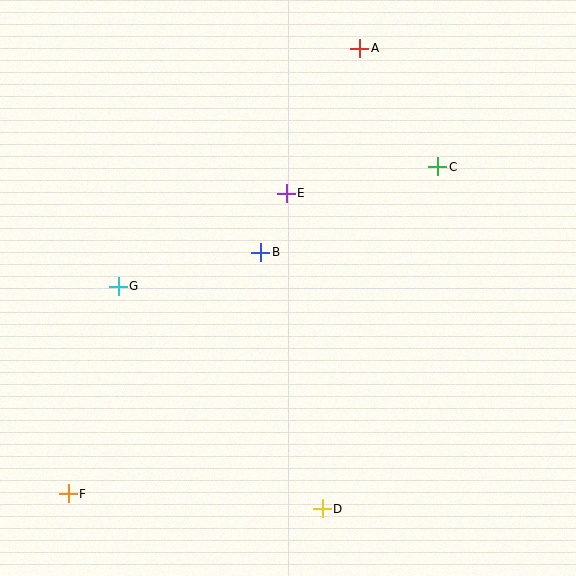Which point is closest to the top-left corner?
Point G is closest to the top-left corner.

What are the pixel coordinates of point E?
Point E is at (286, 193).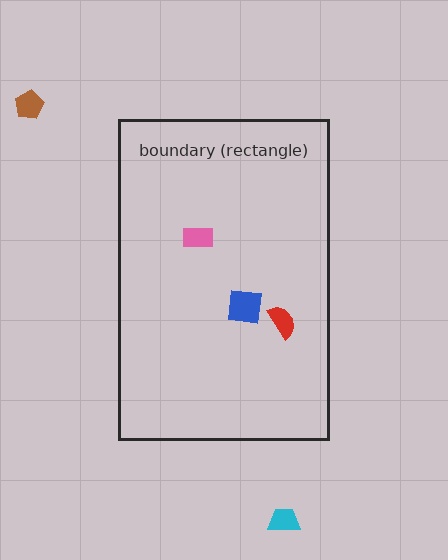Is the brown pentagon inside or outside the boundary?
Outside.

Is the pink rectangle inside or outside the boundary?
Inside.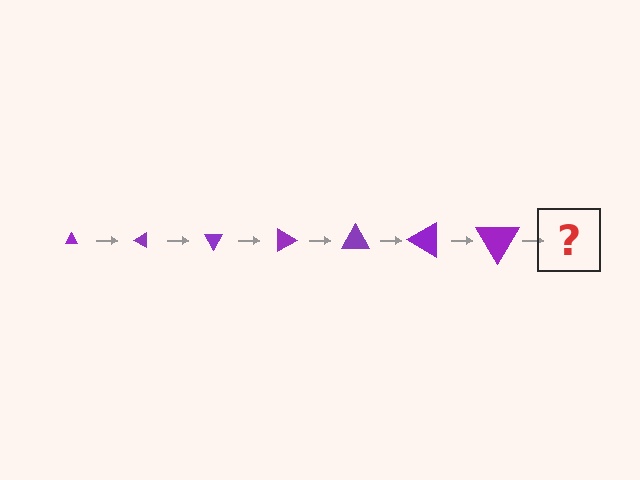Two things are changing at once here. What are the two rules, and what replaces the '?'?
The two rules are that the triangle grows larger each step and it rotates 30 degrees each step. The '?' should be a triangle, larger than the previous one and rotated 210 degrees from the start.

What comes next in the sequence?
The next element should be a triangle, larger than the previous one and rotated 210 degrees from the start.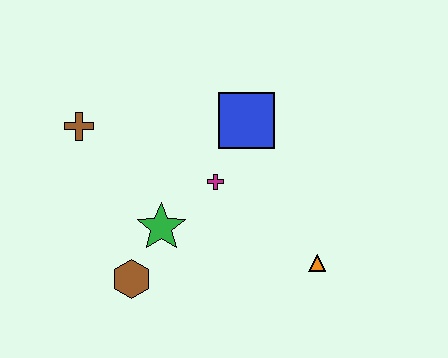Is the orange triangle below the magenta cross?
Yes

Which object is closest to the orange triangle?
The magenta cross is closest to the orange triangle.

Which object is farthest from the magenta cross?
The brown cross is farthest from the magenta cross.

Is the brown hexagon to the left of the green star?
Yes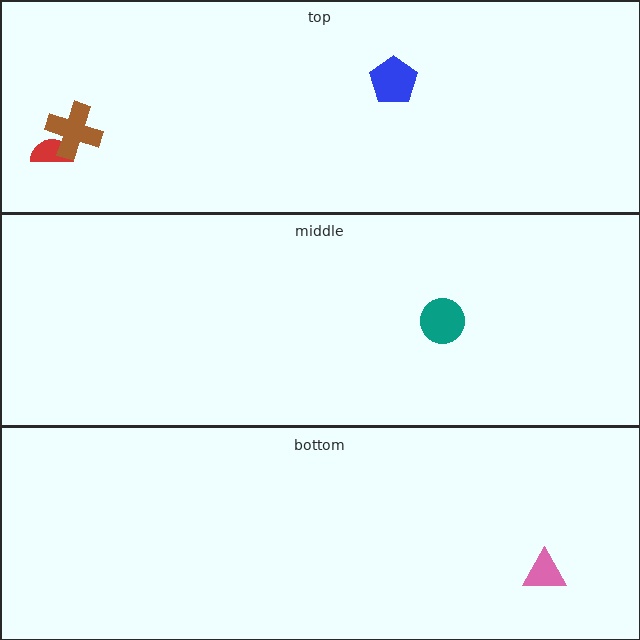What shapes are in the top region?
The blue pentagon, the red semicircle, the brown cross.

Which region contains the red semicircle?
The top region.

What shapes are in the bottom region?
The pink triangle.